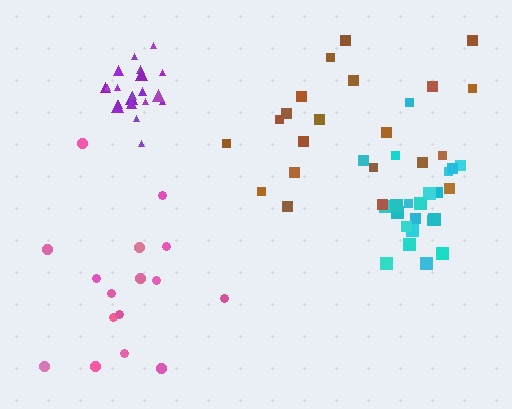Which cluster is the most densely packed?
Purple.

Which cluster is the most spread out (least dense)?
Pink.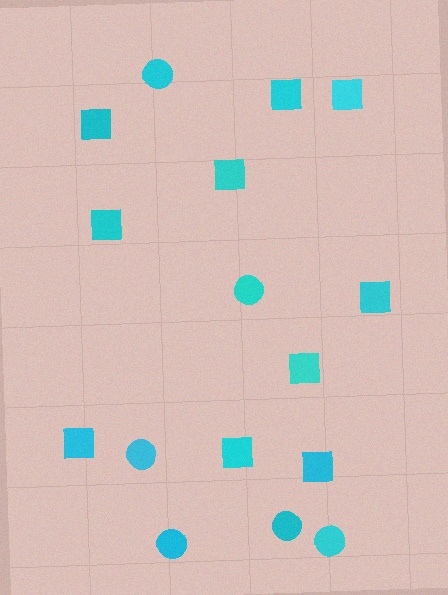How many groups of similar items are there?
There are 2 groups: one group of squares (10) and one group of circles (6).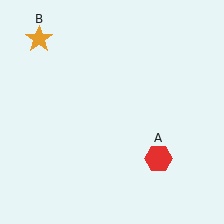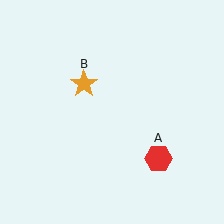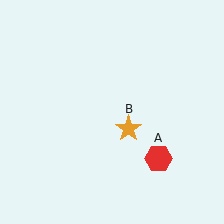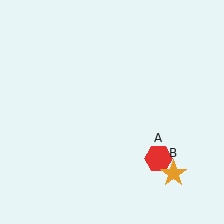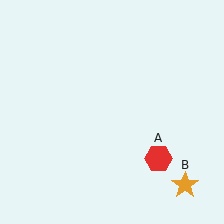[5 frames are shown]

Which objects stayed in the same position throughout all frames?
Red hexagon (object A) remained stationary.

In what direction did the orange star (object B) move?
The orange star (object B) moved down and to the right.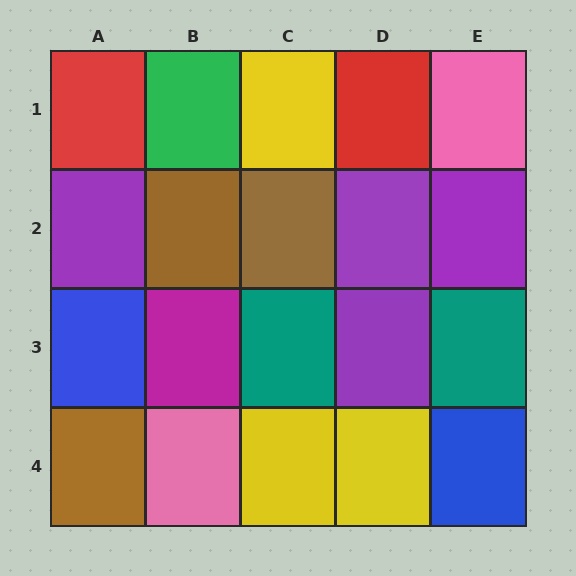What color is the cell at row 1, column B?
Green.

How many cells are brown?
3 cells are brown.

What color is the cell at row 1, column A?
Red.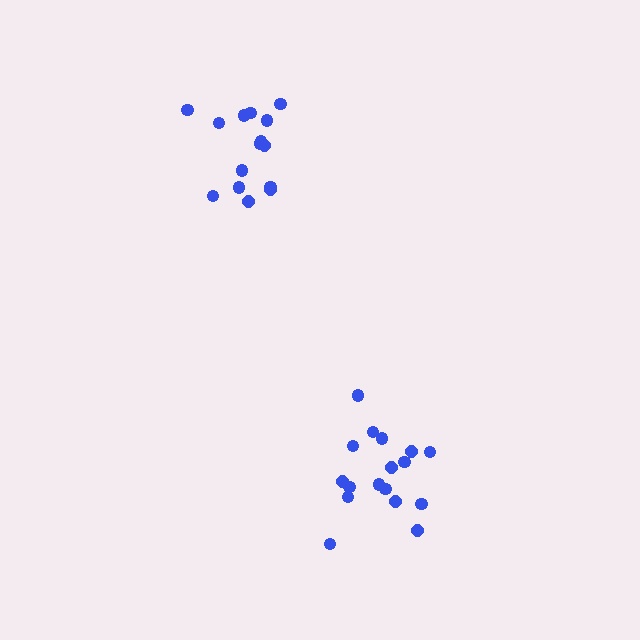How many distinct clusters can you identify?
There are 2 distinct clusters.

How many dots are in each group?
Group 1: 15 dots, Group 2: 17 dots (32 total).